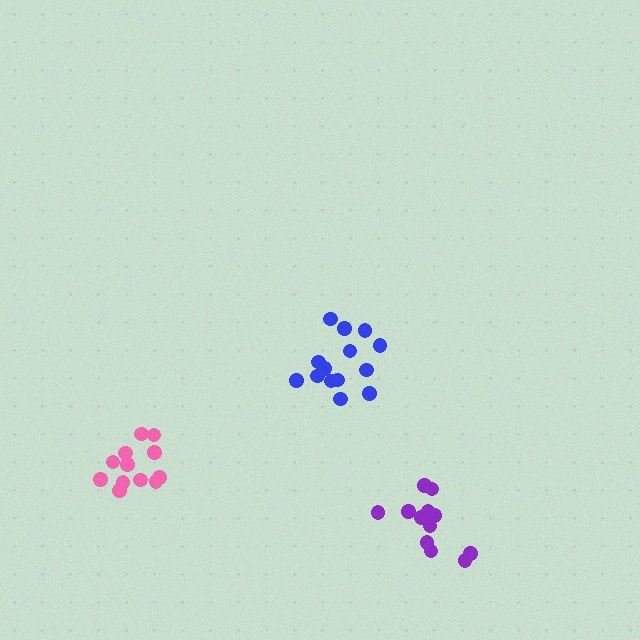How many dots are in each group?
Group 1: 14 dots, Group 2: 12 dots, Group 3: 12 dots (38 total).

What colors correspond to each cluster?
The clusters are colored: blue, pink, purple.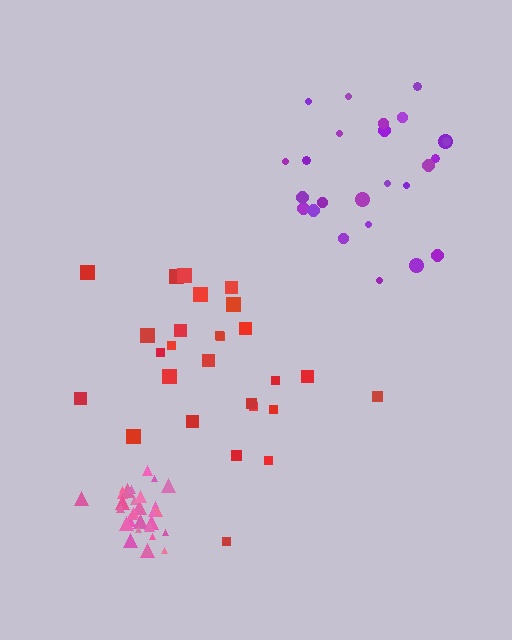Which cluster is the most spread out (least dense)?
Red.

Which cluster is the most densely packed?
Pink.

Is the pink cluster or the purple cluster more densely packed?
Pink.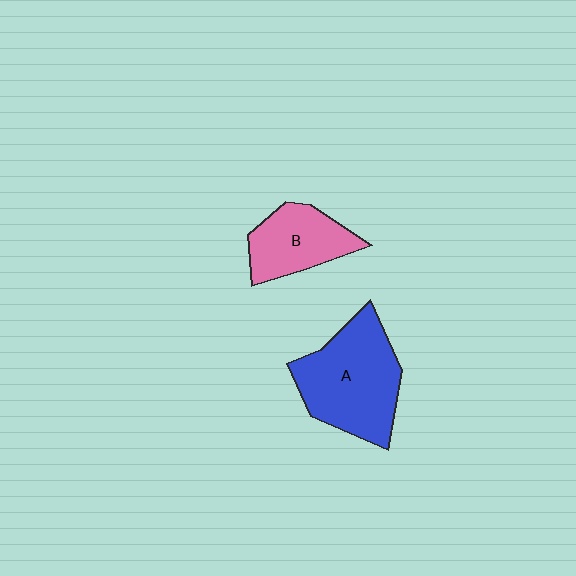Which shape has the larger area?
Shape A (blue).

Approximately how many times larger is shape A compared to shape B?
Approximately 1.6 times.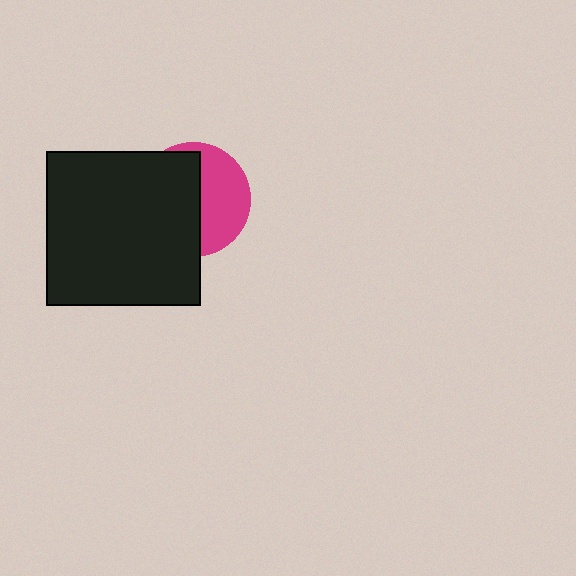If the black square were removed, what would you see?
You would see the complete magenta circle.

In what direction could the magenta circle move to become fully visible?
The magenta circle could move right. That would shift it out from behind the black square entirely.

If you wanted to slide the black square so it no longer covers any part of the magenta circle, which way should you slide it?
Slide it left — that is the most direct way to separate the two shapes.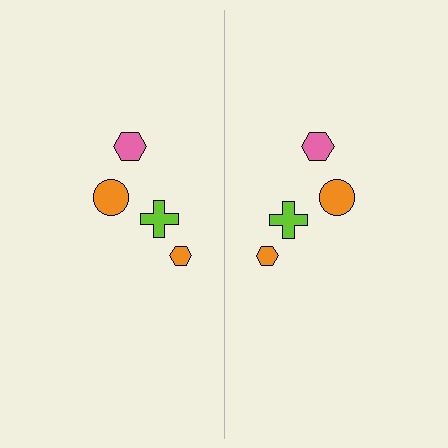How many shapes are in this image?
There are 8 shapes in this image.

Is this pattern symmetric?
Yes, this pattern has bilateral (reflection) symmetry.